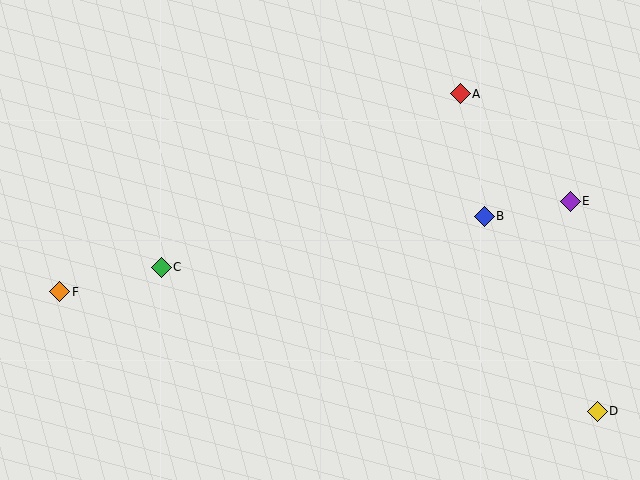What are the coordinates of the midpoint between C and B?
The midpoint between C and B is at (323, 242).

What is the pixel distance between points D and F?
The distance between D and F is 551 pixels.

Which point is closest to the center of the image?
Point C at (161, 267) is closest to the center.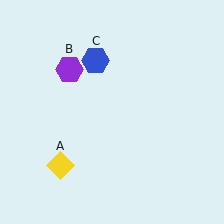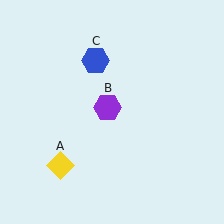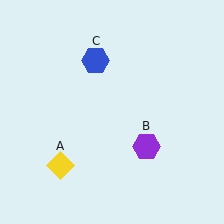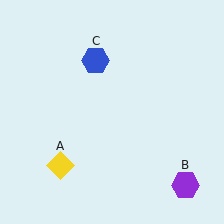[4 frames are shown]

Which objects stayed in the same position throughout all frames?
Yellow diamond (object A) and blue hexagon (object C) remained stationary.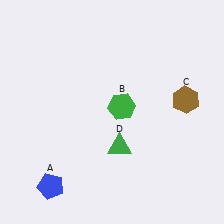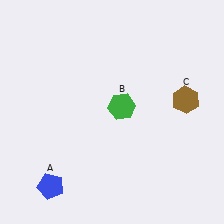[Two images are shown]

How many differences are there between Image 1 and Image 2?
There is 1 difference between the two images.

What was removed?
The green triangle (D) was removed in Image 2.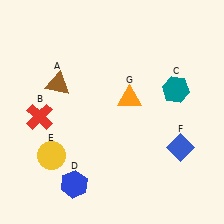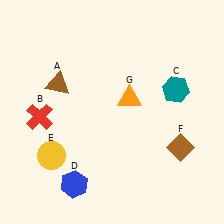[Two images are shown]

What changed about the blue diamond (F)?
In Image 1, F is blue. In Image 2, it changed to brown.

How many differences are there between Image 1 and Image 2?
There is 1 difference between the two images.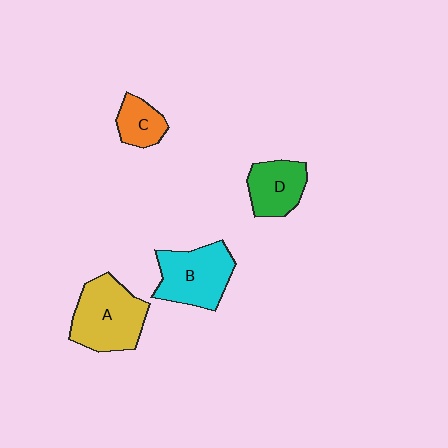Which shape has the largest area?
Shape A (yellow).